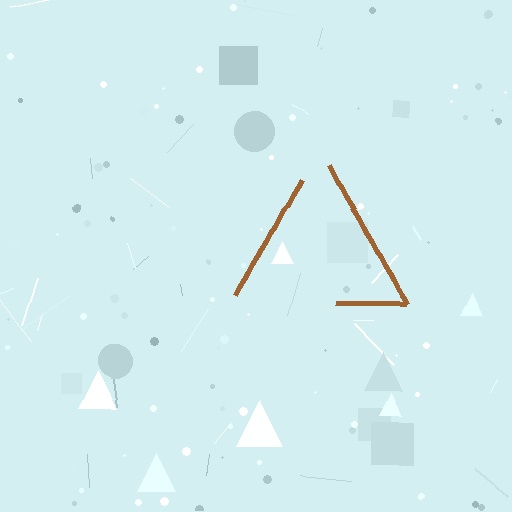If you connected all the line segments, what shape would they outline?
They would outline a triangle.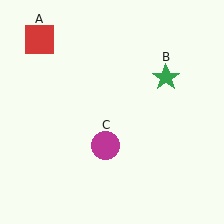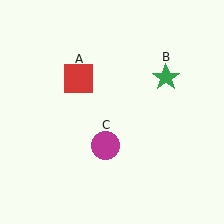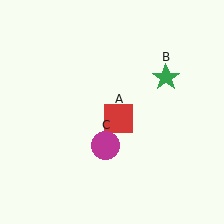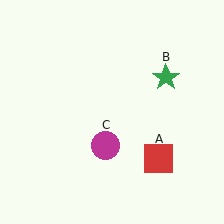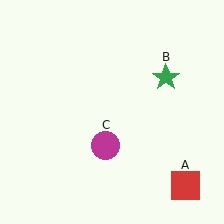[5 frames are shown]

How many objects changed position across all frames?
1 object changed position: red square (object A).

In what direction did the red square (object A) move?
The red square (object A) moved down and to the right.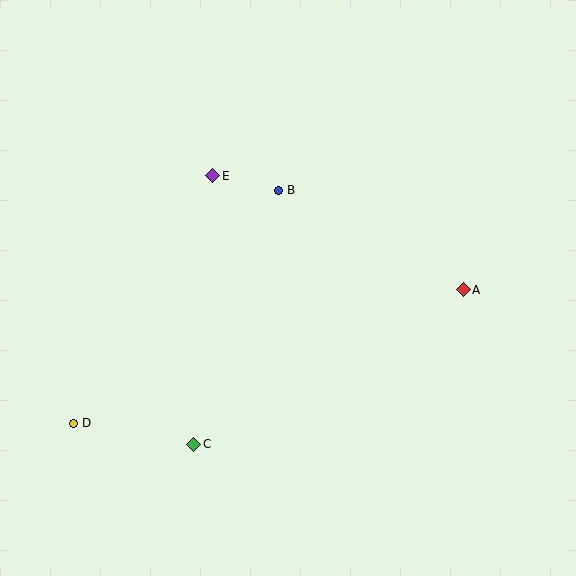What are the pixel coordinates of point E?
Point E is at (213, 176).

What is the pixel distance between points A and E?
The distance between A and E is 275 pixels.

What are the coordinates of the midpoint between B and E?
The midpoint between B and E is at (246, 183).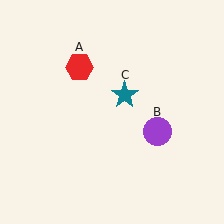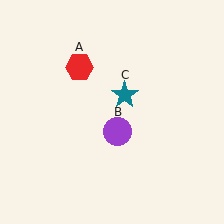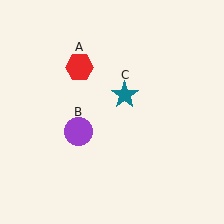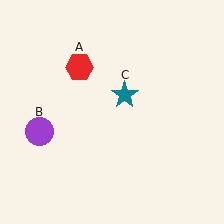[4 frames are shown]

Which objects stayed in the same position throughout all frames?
Red hexagon (object A) and teal star (object C) remained stationary.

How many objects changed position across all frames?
1 object changed position: purple circle (object B).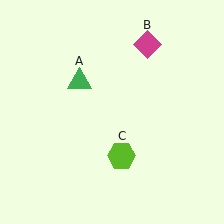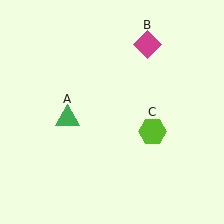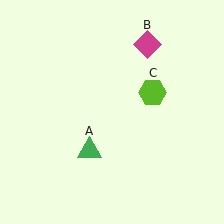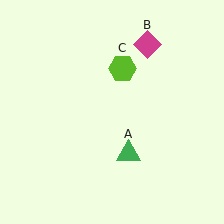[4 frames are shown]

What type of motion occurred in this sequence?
The green triangle (object A), lime hexagon (object C) rotated counterclockwise around the center of the scene.